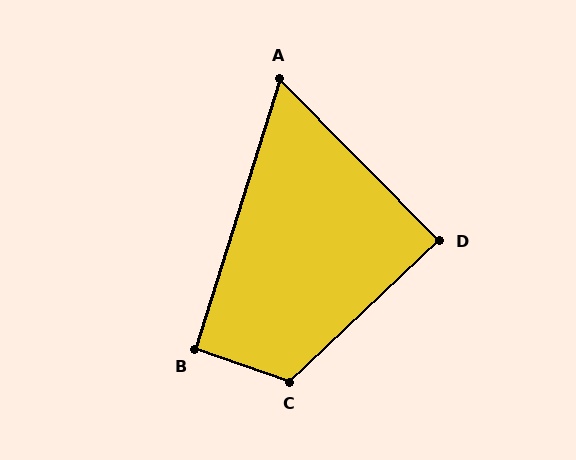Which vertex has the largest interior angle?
C, at approximately 118 degrees.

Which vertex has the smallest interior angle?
A, at approximately 62 degrees.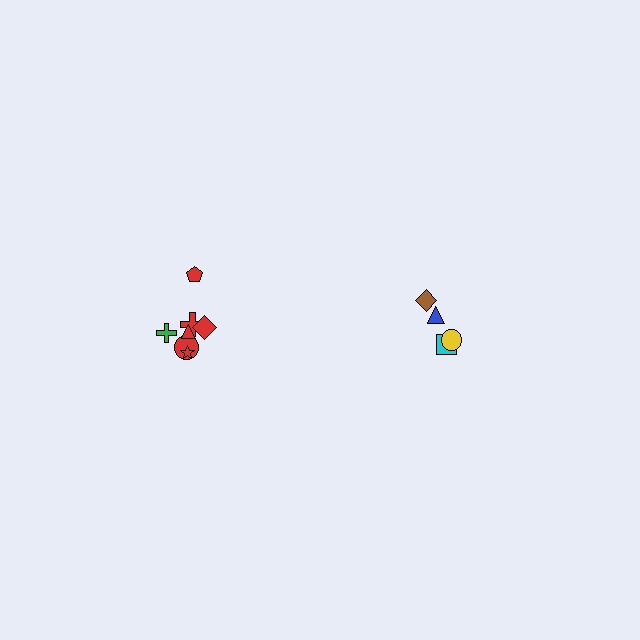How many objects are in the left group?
There are 7 objects.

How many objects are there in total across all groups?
There are 11 objects.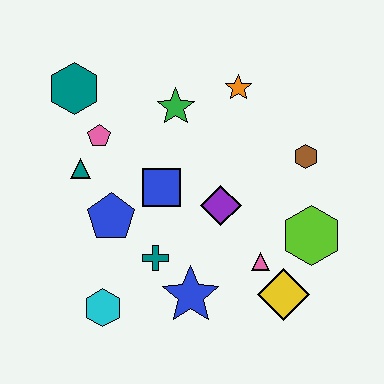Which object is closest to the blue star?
The teal cross is closest to the blue star.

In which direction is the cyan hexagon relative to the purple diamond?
The cyan hexagon is to the left of the purple diamond.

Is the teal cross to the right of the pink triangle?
No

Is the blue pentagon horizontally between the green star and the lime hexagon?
No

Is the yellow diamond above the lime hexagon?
No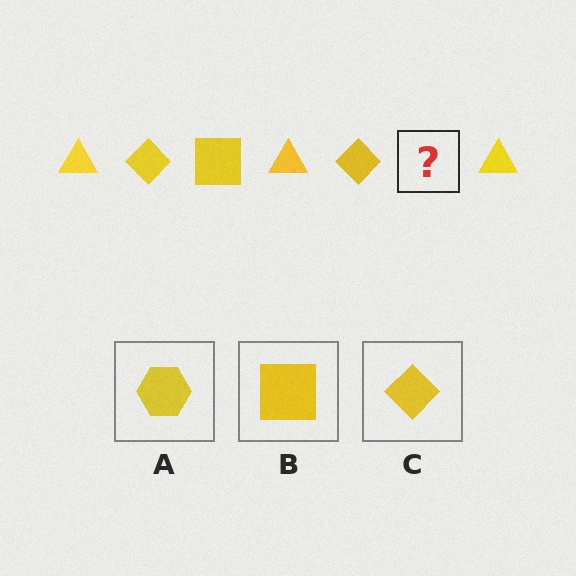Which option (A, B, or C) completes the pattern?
B.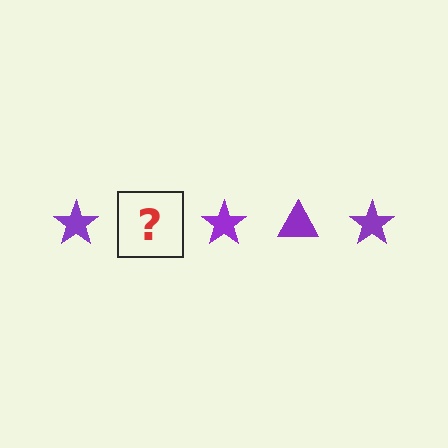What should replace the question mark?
The question mark should be replaced with a purple triangle.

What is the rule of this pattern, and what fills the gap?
The rule is that the pattern cycles through star, triangle shapes in purple. The gap should be filled with a purple triangle.